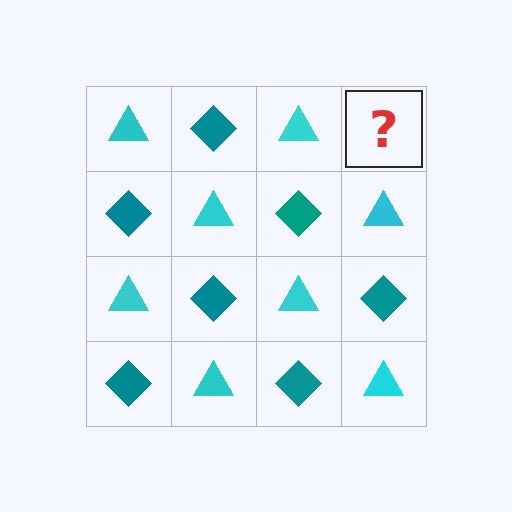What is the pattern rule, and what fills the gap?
The rule is that it alternates cyan triangle and teal diamond in a checkerboard pattern. The gap should be filled with a teal diamond.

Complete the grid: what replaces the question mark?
The question mark should be replaced with a teal diamond.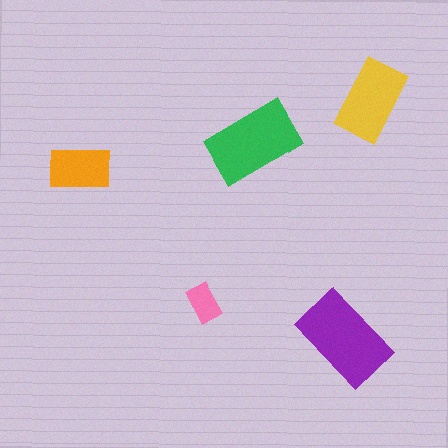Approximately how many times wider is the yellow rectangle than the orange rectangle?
About 1.5 times wider.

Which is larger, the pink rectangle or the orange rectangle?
The orange one.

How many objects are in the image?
There are 5 objects in the image.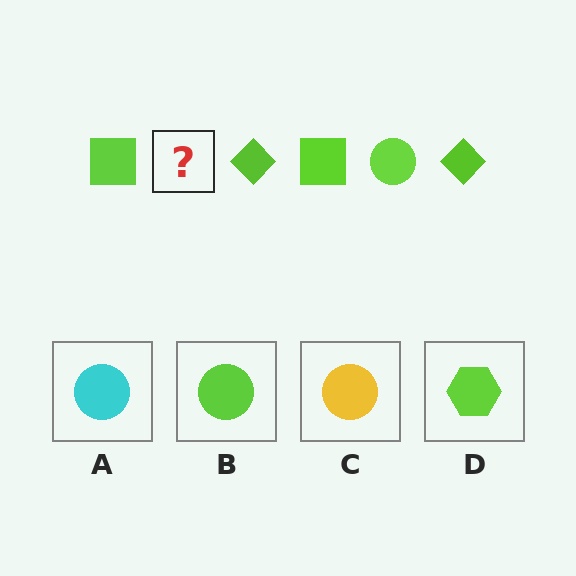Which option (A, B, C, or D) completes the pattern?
B.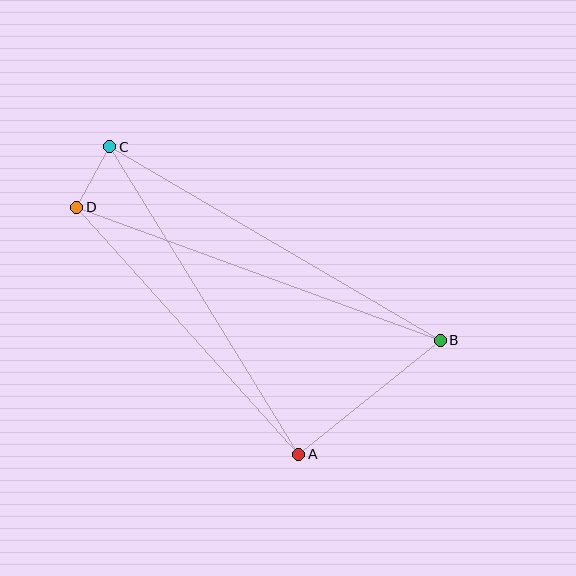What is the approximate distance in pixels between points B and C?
The distance between B and C is approximately 383 pixels.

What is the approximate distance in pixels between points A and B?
The distance between A and B is approximately 182 pixels.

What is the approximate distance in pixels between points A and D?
The distance between A and D is approximately 332 pixels.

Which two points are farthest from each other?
Points B and D are farthest from each other.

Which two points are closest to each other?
Points C and D are closest to each other.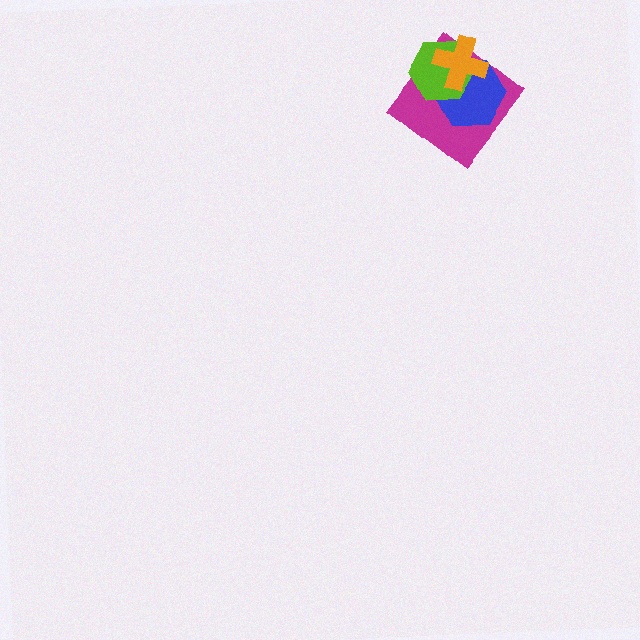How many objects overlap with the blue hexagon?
3 objects overlap with the blue hexagon.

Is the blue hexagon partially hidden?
Yes, it is partially covered by another shape.